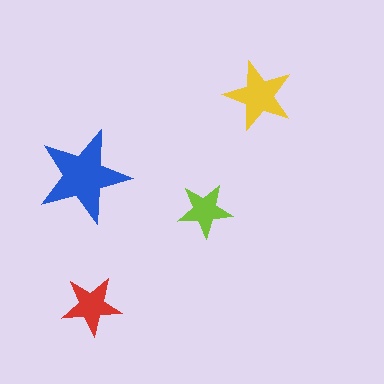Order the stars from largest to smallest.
the blue one, the yellow one, the red one, the lime one.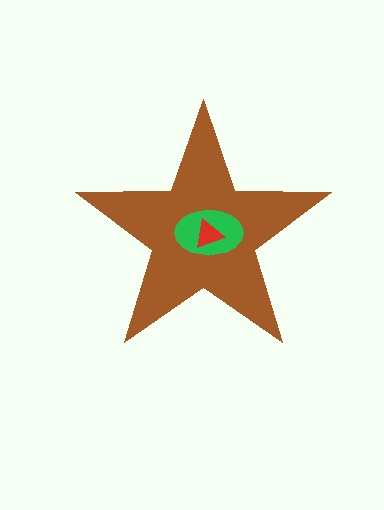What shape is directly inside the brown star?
The green ellipse.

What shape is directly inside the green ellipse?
The red triangle.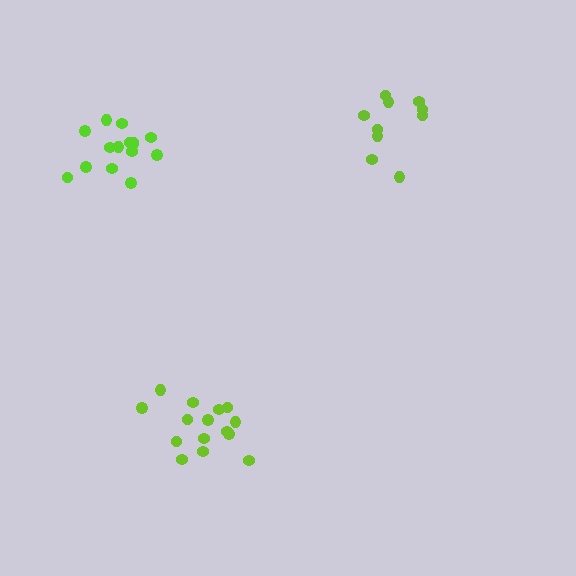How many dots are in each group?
Group 1: 15 dots, Group 2: 15 dots, Group 3: 10 dots (40 total).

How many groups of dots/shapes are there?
There are 3 groups.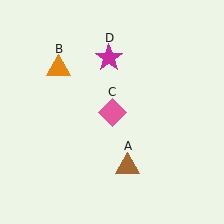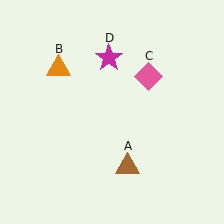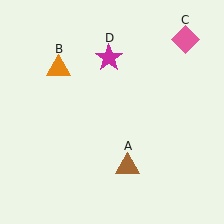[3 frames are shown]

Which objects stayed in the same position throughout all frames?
Brown triangle (object A) and orange triangle (object B) and magenta star (object D) remained stationary.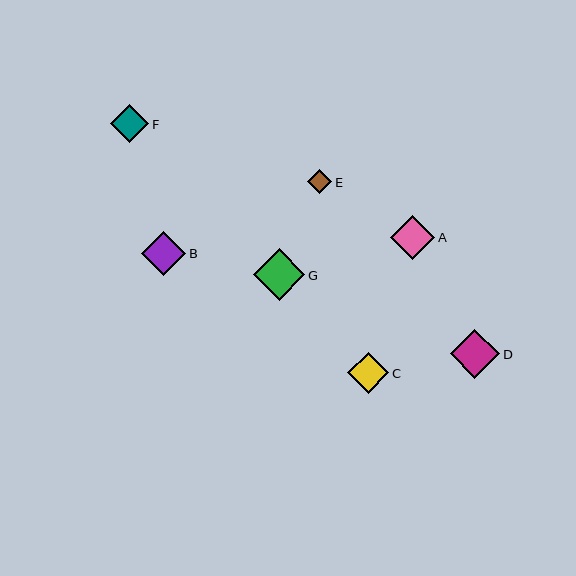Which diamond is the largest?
Diamond G is the largest with a size of approximately 51 pixels.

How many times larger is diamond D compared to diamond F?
Diamond D is approximately 1.3 times the size of diamond F.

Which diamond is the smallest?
Diamond E is the smallest with a size of approximately 24 pixels.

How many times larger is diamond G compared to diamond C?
Diamond G is approximately 1.3 times the size of diamond C.